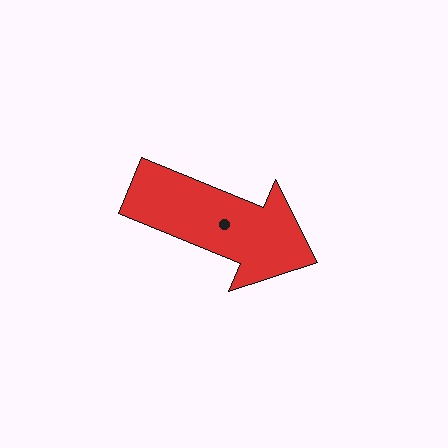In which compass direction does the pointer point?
East.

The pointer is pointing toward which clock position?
Roughly 4 o'clock.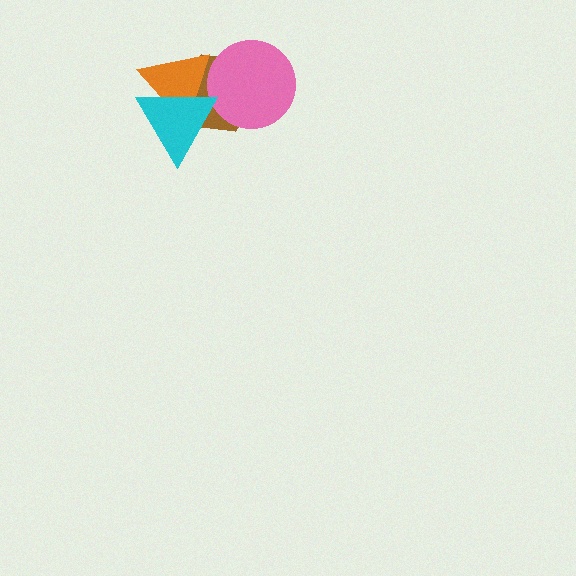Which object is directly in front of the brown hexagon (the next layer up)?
The orange triangle is directly in front of the brown hexagon.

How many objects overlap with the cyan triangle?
2 objects overlap with the cyan triangle.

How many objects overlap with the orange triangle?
3 objects overlap with the orange triangle.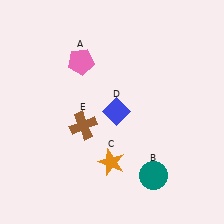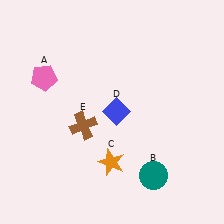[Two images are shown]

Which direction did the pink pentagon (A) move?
The pink pentagon (A) moved left.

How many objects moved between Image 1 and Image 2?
1 object moved between the two images.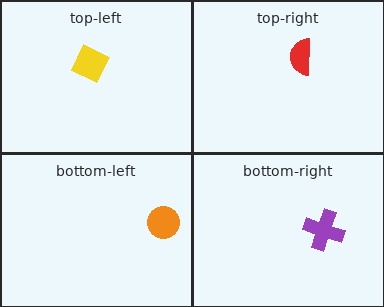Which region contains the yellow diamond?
The top-left region.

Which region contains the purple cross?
The bottom-right region.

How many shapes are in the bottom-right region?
1.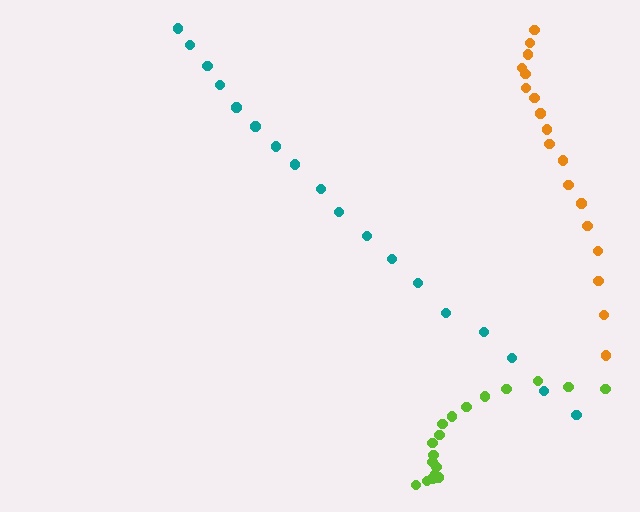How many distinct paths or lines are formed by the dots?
There are 3 distinct paths.